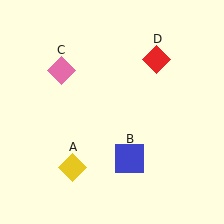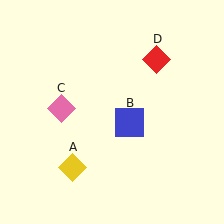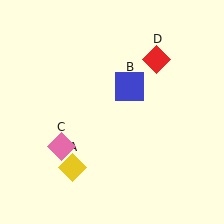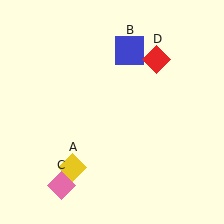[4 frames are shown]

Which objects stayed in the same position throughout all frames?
Yellow diamond (object A) and red diamond (object D) remained stationary.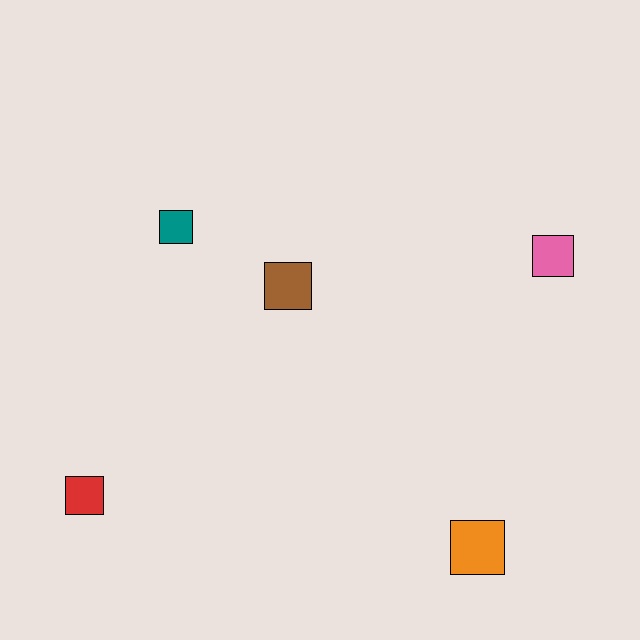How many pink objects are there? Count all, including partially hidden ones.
There is 1 pink object.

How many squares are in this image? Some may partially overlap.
There are 5 squares.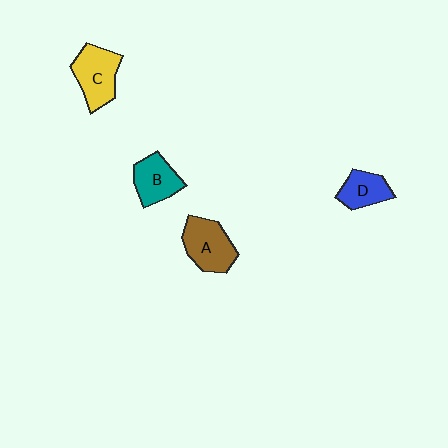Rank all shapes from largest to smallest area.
From largest to smallest: A (brown), C (yellow), B (teal), D (blue).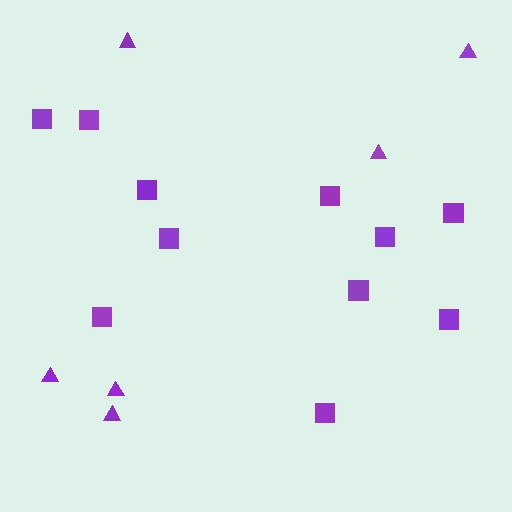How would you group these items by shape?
There are 2 groups: one group of squares (11) and one group of triangles (6).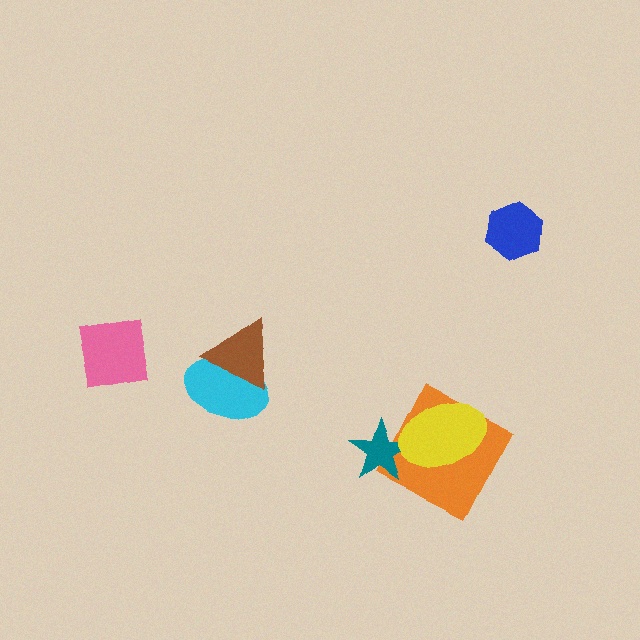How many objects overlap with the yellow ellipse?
2 objects overlap with the yellow ellipse.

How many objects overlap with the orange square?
2 objects overlap with the orange square.